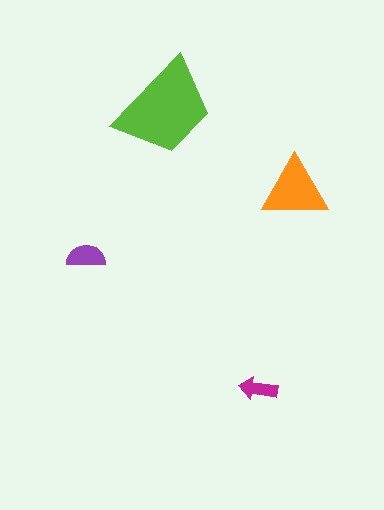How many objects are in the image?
There are 4 objects in the image.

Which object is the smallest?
The magenta arrow.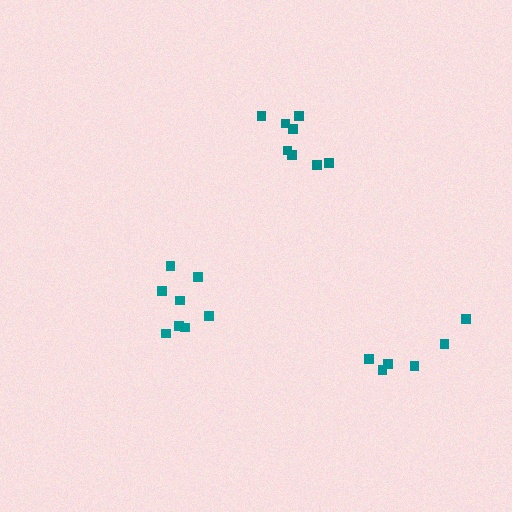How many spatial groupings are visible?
There are 3 spatial groupings.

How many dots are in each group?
Group 1: 8 dots, Group 2: 8 dots, Group 3: 6 dots (22 total).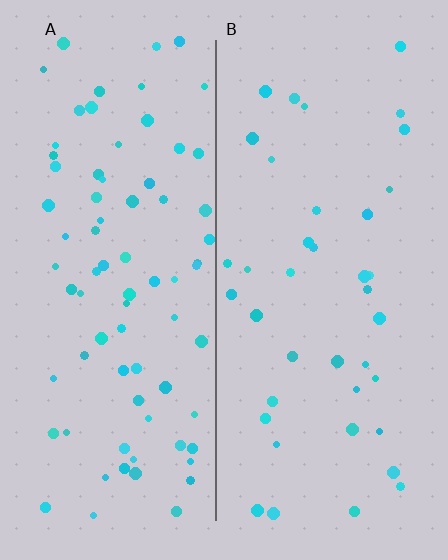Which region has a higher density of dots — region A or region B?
A (the left).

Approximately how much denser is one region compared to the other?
Approximately 2.0× — region A over region B.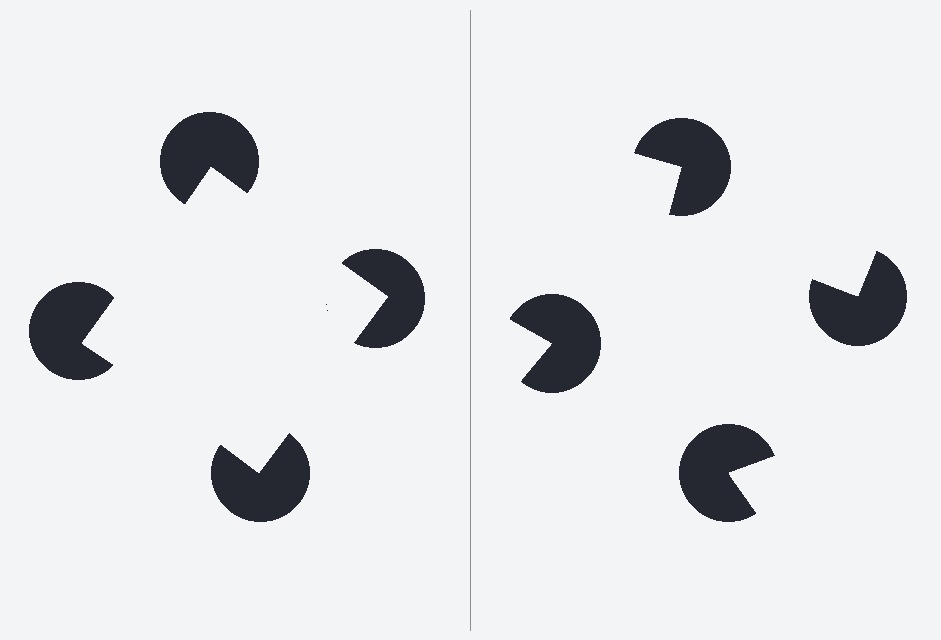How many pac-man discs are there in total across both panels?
8 — 4 on each side.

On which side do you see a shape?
An illusory square appears on the left side. On the right side the wedge cuts are rotated, so no coherent shape forms.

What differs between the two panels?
The pac-man discs are positioned identically on both sides; only the wedge orientations differ. On the left they align to a square; on the right they are misaligned.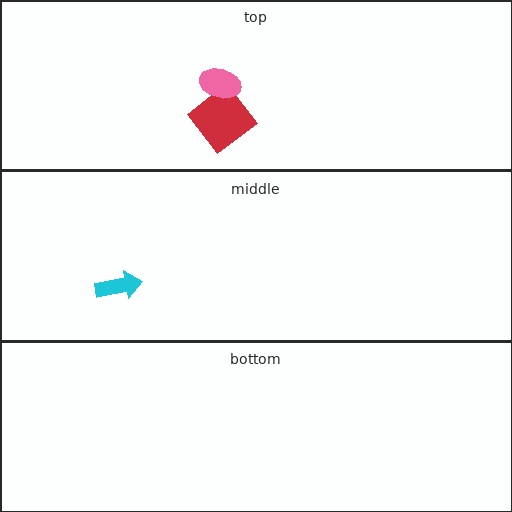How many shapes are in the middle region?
1.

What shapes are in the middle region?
The cyan arrow.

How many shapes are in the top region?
2.